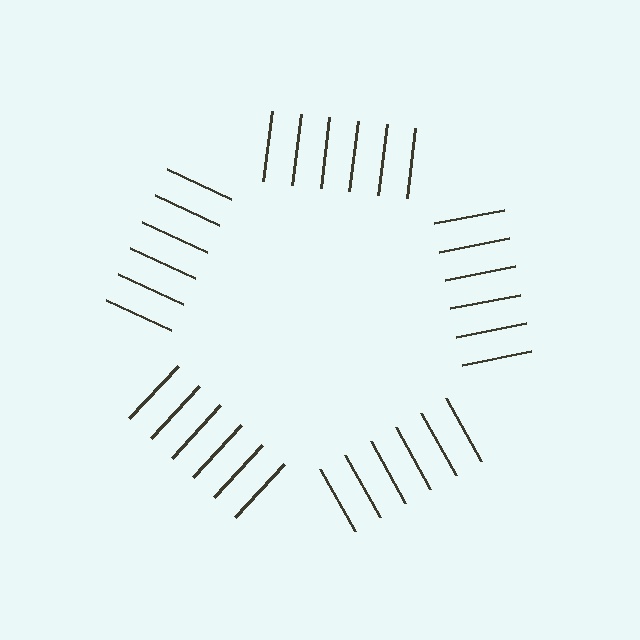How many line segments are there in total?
30 — 6 along each of the 5 edges.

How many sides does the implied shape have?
5 sides — the line-ends trace a pentagon.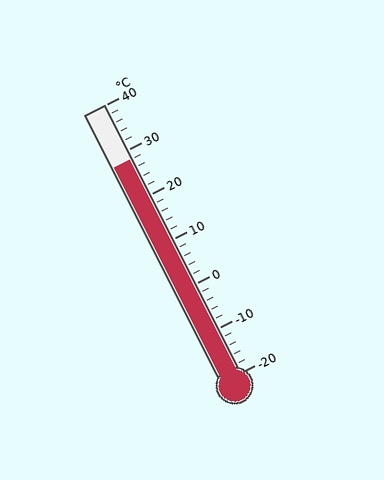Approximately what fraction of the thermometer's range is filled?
The thermometer is filled to approximately 80% of its range.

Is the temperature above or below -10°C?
The temperature is above -10°C.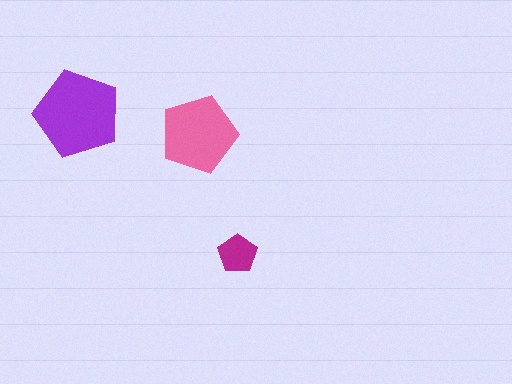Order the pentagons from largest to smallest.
the purple one, the pink one, the magenta one.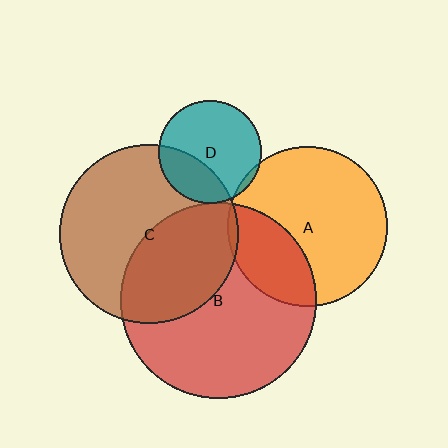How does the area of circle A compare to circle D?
Approximately 2.4 times.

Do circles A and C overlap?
Yes.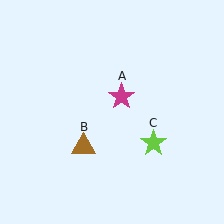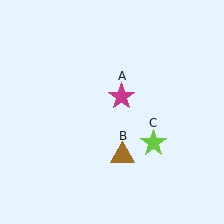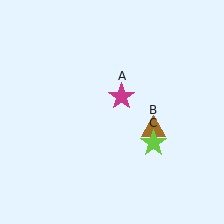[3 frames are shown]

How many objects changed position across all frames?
1 object changed position: brown triangle (object B).